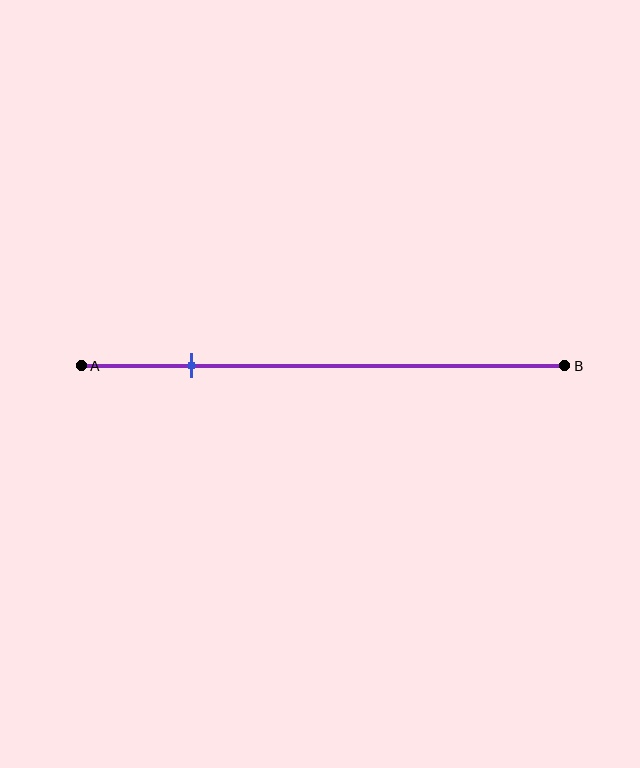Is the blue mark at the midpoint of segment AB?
No, the mark is at about 25% from A, not at the 50% midpoint.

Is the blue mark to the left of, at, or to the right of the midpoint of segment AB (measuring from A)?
The blue mark is to the left of the midpoint of segment AB.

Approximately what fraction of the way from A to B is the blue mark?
The blue mark is approximately 25% of the way from A to B.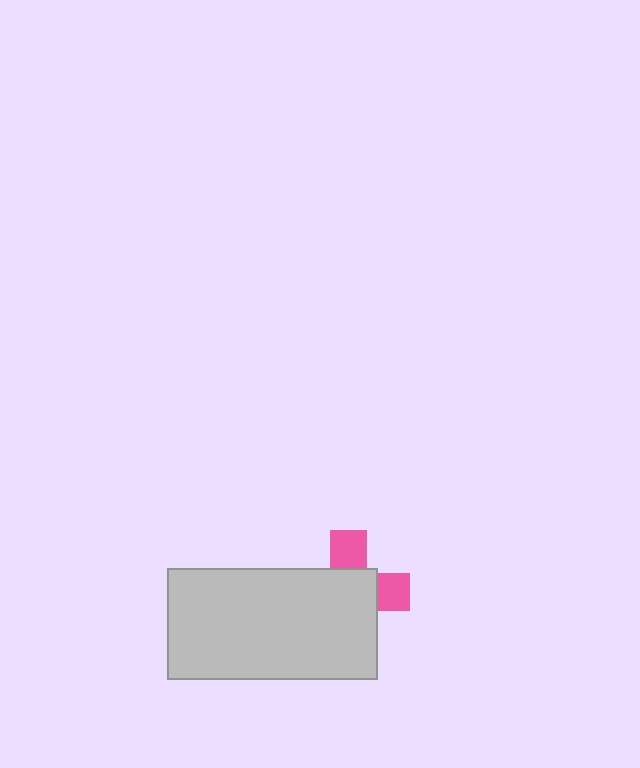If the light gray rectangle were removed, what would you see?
You would see the complete pink cross.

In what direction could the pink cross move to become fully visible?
The pink cross could move toward the upper-right. That would shift it out from behind the light gray rectangle entirely.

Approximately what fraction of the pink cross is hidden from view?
Roughly 66% of the pink cross is hidden behind the light gray rectangle.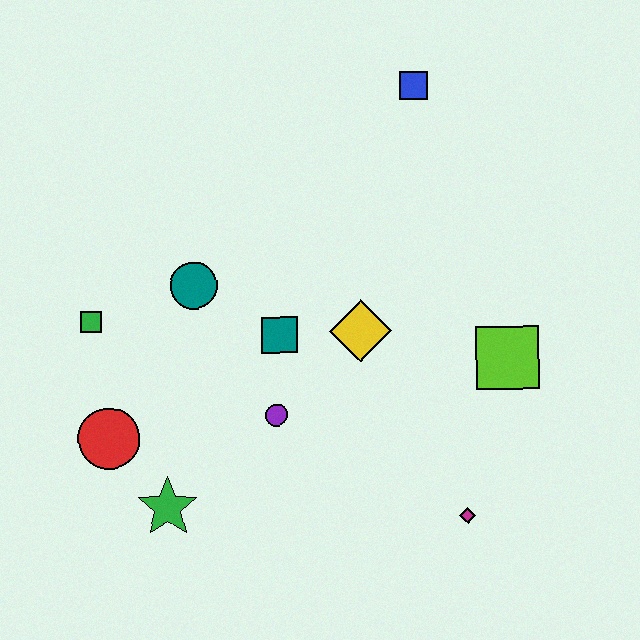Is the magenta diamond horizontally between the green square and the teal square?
No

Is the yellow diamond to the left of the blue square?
Yes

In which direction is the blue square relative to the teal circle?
The blue square is to the right of the teal circle.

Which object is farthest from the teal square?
The blue square is farthest from the teal square.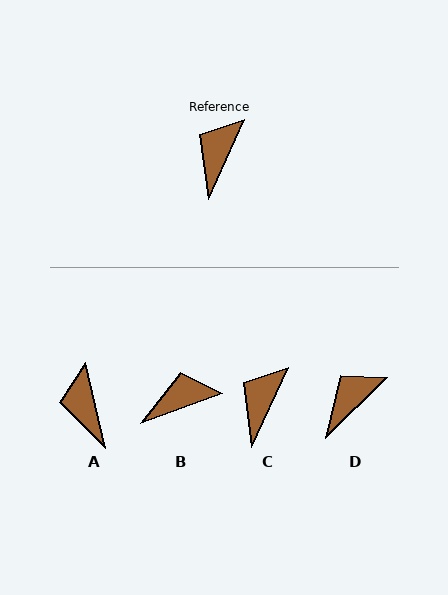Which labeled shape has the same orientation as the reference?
C.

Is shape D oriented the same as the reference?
No, it is off by about 21 degrees.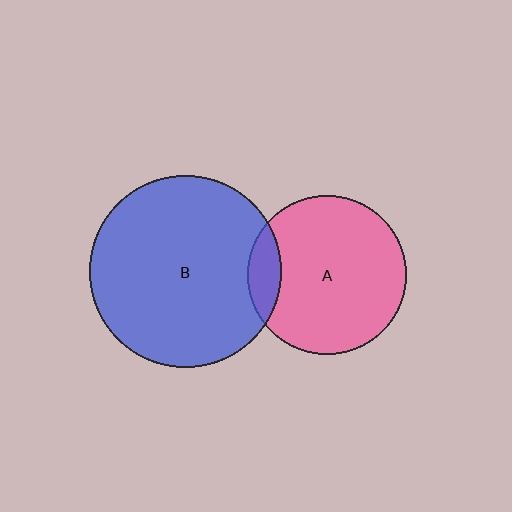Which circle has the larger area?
Circle B (blue).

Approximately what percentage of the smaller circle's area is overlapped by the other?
Approximately 10%.